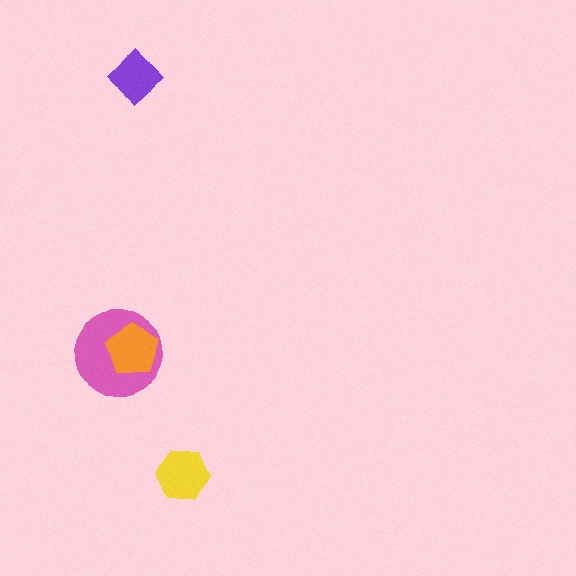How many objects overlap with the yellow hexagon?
0 objects overlap with the yellow hexagon.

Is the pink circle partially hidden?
Yes, it is partially covered by another shape.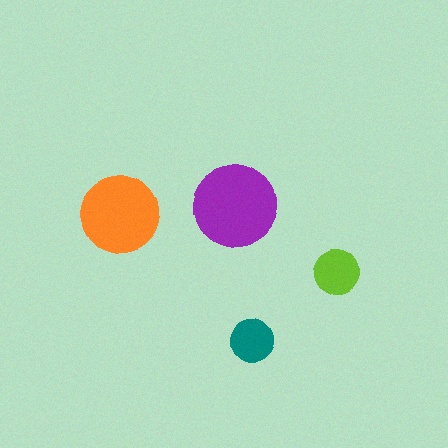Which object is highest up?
The purple circle is topmost.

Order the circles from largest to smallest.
the purple one, the orange one, the lime one, the teal one.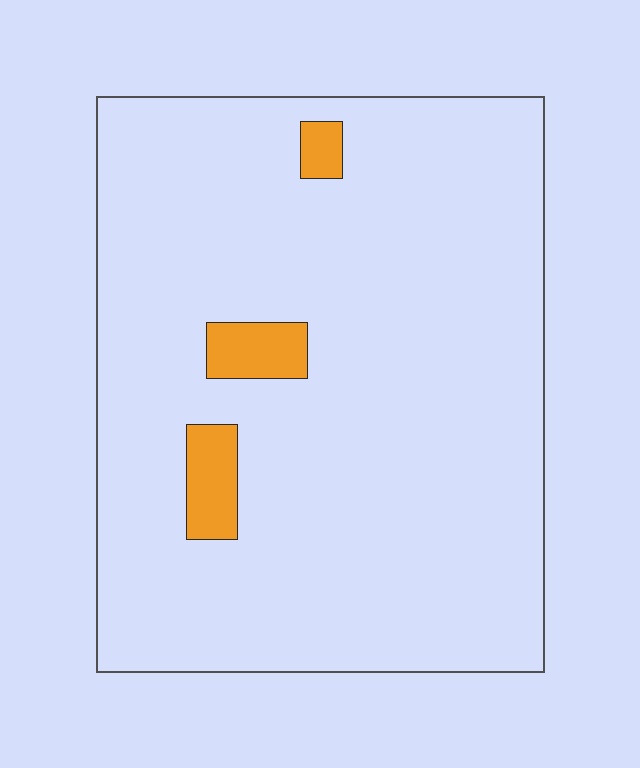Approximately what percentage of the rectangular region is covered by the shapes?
Approximately 5%.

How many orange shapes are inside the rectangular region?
3.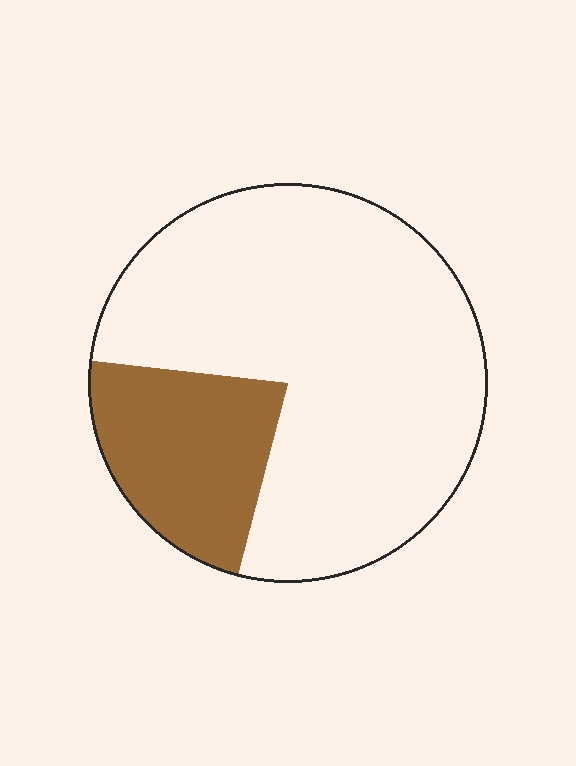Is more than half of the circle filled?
No.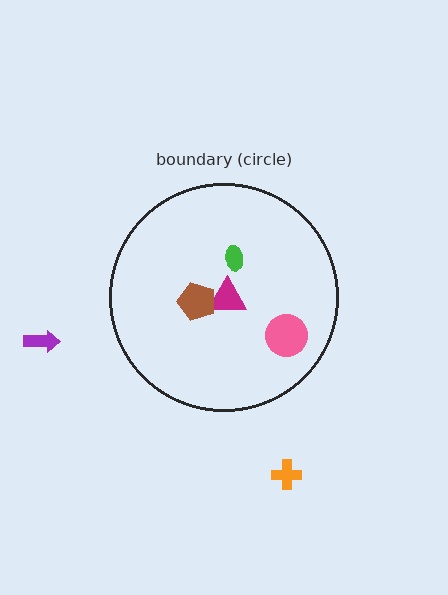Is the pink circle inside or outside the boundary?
Inside.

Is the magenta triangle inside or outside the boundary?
Inside.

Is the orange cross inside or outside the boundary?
Outside.